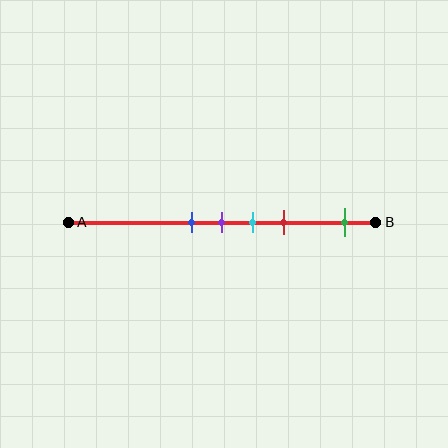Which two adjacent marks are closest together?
The blue and purple marks are the closest adjacent pair.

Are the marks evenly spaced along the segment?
No, the marks are not evenly spaced.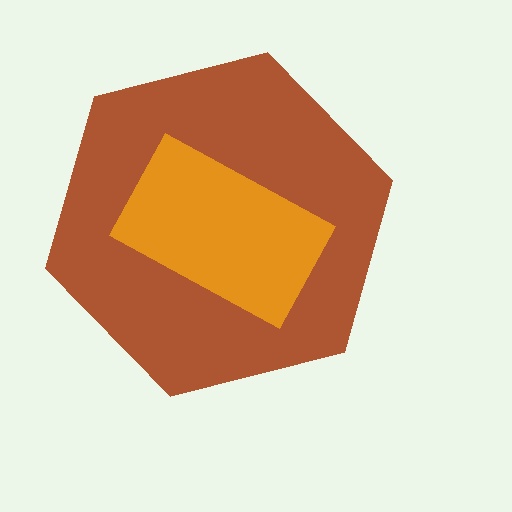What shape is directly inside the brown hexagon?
The orange rectangle.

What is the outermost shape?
The brown hexagon.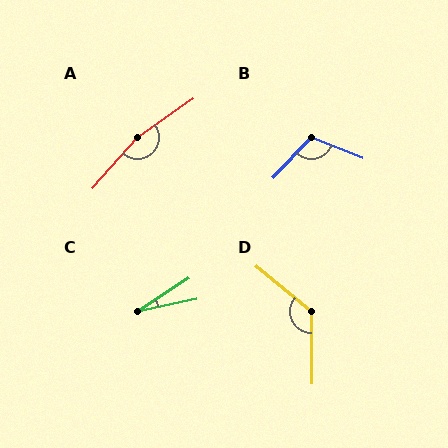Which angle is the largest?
A, at approximately 167 degrees.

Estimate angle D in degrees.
Approximately 130 degrees.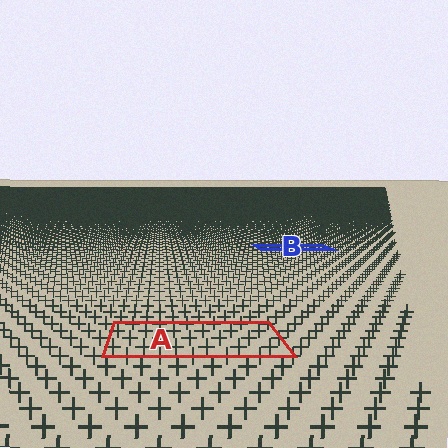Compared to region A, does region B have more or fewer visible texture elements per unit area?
Region B has more texture elements per unit area — they are packed more densely because it is farther away.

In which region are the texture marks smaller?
The texture marks are smaller in region B, because it is farther away.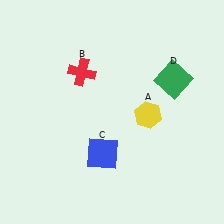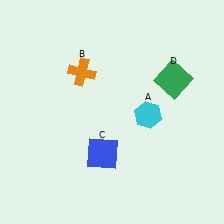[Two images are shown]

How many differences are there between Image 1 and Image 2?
There are 2 differences between the two images.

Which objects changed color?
A changed from yellow to cyan. B changed from red to orange.